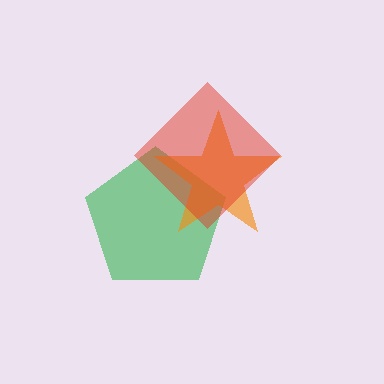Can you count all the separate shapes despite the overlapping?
Yes, there are 3 separate shapes.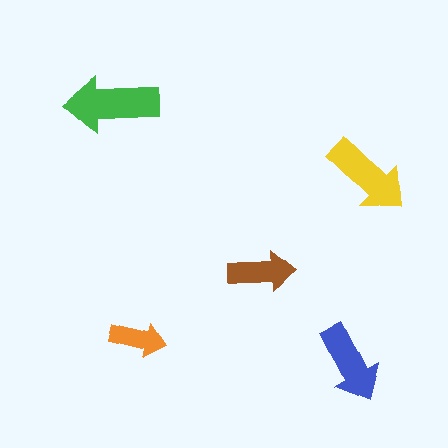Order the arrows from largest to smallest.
the green one, the yellow one, the blue one, the brown one, the orange one.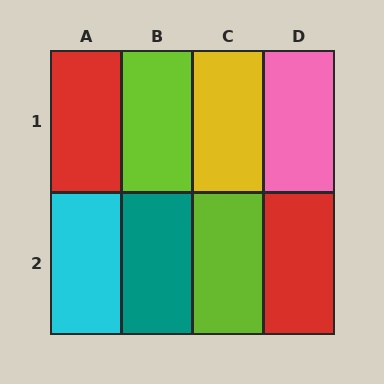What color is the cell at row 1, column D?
Pink.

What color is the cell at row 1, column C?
Yellow.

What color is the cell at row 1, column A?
Red.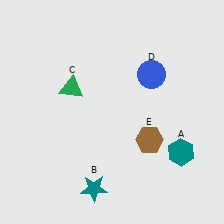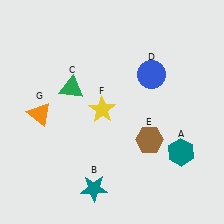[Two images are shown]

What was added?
A yellow star (F), an orange triangle (G) were added in Image 2.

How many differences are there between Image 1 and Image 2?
There are 2 differences between the two images.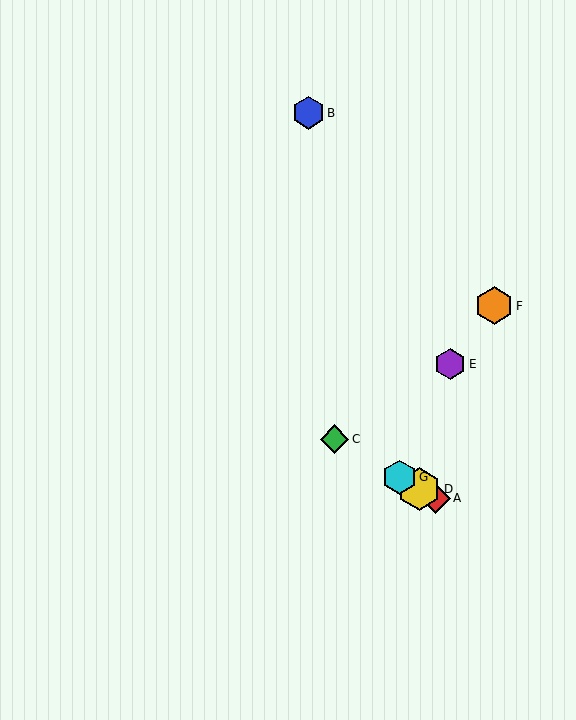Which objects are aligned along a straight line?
Objects A, C, D, G are aligned along a straight line.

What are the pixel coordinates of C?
Object C is at (334, 439).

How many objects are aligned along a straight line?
4 objects (A, C, D, G) are aligned along a straight line.